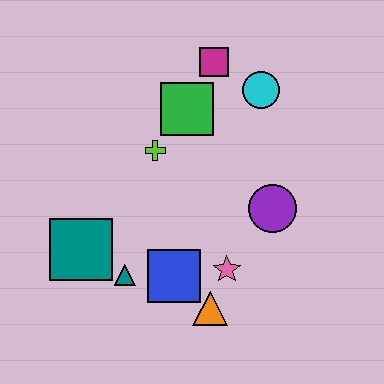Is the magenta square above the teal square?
Yes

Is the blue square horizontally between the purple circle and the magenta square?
No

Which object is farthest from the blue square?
The magenta square is farthest from the blue square.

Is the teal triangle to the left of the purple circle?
Yes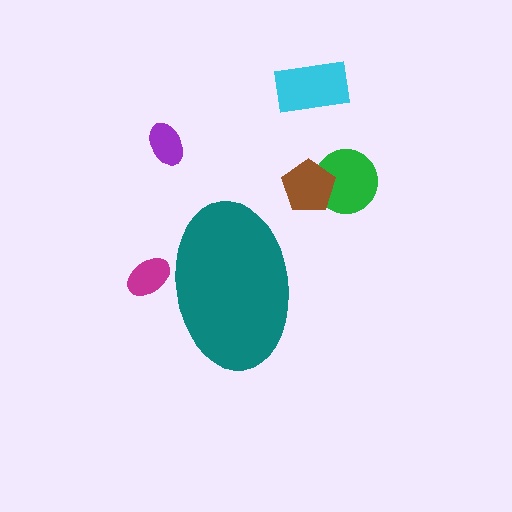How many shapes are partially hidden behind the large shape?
1 shape is partially hidden.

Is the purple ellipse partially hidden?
No, the purple ellipse is fully visible.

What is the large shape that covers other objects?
A teal ellipse.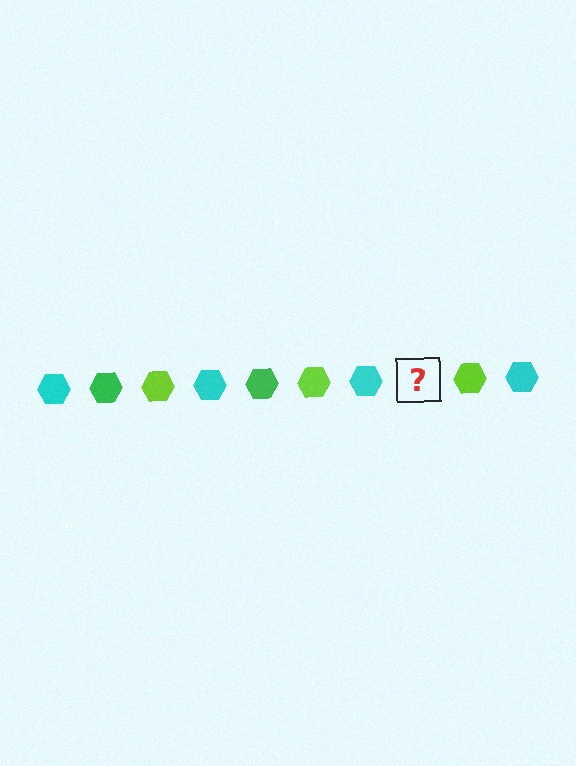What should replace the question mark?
The question mark should be replaced with a green hexagon.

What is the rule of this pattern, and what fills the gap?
The rule is that the pattern cycles through cyan, green, lime hexagons. The gap should be filled with a green hexagon.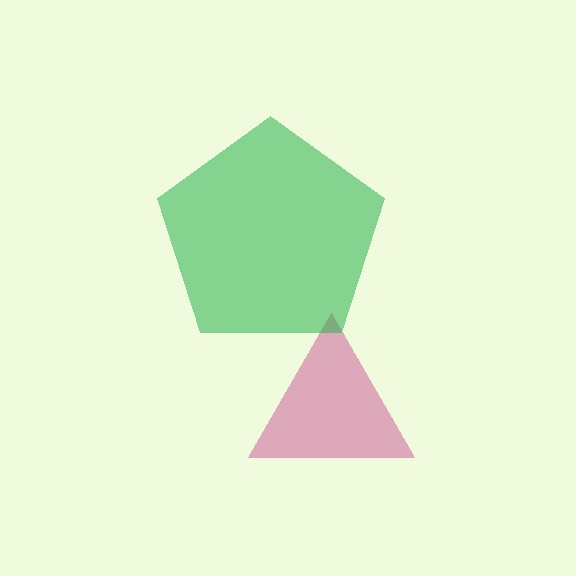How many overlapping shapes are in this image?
There are 2 overlapping shapes in the image.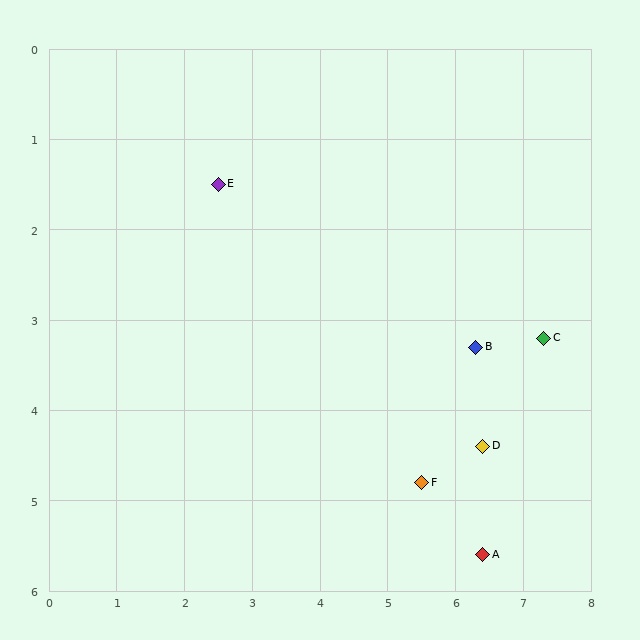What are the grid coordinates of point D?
Point D is at approximately (6.4, 4.4).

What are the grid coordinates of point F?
Point F is at approximately (5.5, 4.8).